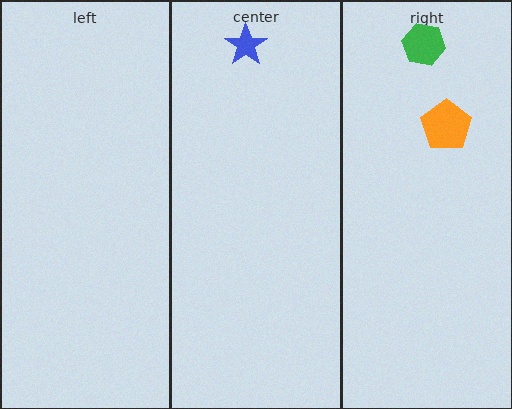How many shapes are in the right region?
2.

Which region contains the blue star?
The center region.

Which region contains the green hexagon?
The right region.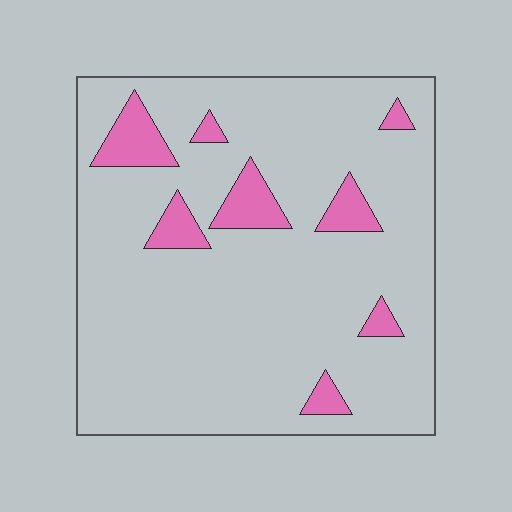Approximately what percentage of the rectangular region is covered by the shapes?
Approximately 10%.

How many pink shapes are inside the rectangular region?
8.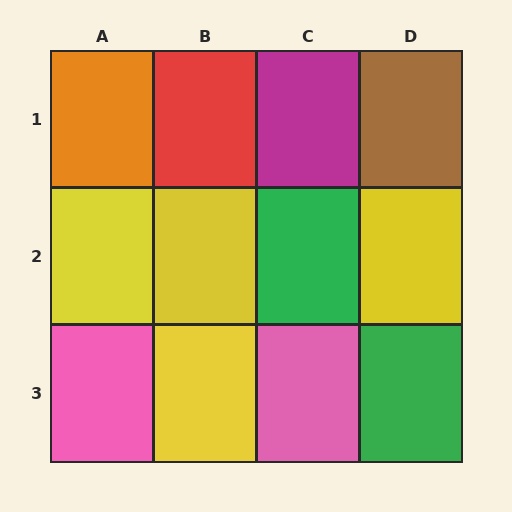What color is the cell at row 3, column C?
Pink.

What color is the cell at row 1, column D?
Brown.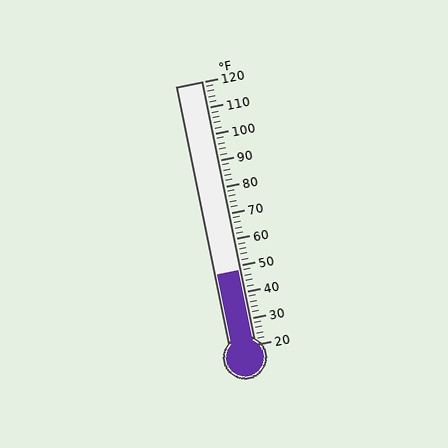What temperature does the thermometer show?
The thermometer shows approximately 48°F.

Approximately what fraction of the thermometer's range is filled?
The thermometer is filled to approximately 30% of its range.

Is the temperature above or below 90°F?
The temperature is below 90°F.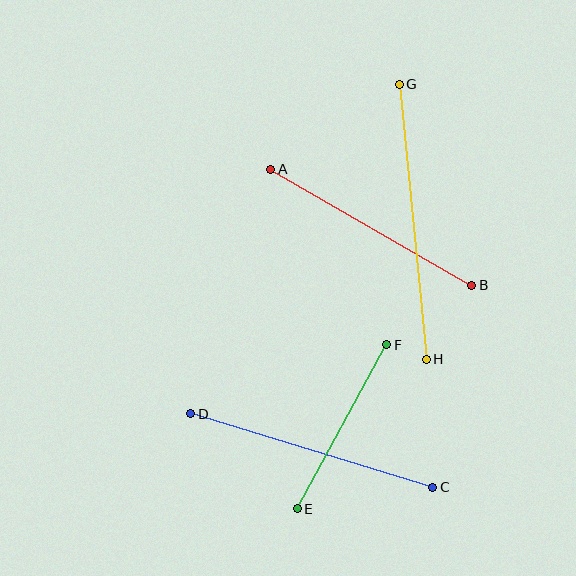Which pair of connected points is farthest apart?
Points G and H are farthest apart.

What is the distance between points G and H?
The distance is approximately 276 pixels.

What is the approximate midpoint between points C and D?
The midpoint is at approximately (312, 450) pixels.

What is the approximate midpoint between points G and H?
The midpoint is at approximately (413, 222) pixels.